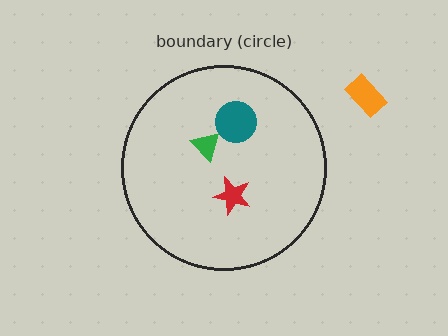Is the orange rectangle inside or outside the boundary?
Outside.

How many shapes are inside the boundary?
3 inside, 1 outside.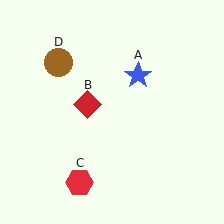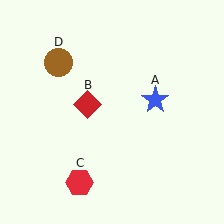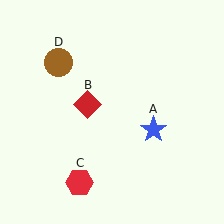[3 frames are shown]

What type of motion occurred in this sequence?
The blue star (object A) rotated clockwise around the center of the scene.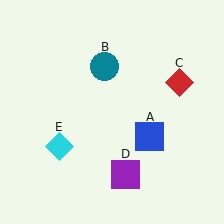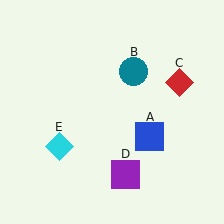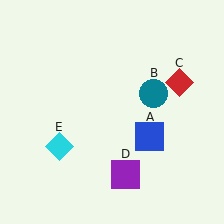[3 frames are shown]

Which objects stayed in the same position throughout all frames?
Blue square (object A) and red diamond (object C) and purple square (object D) and cyan diamond (object E) remained stationary.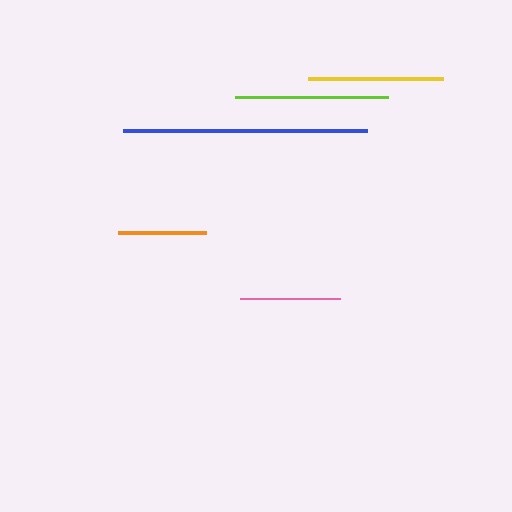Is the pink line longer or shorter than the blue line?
The blue line is longer than the pink line.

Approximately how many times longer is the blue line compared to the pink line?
The blue line is approximately 2.4 times the length of the pink line.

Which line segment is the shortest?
The orange line is the shortest at approximately 88 pixels.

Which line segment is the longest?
The blue line is the longest at approximately 244 pixels.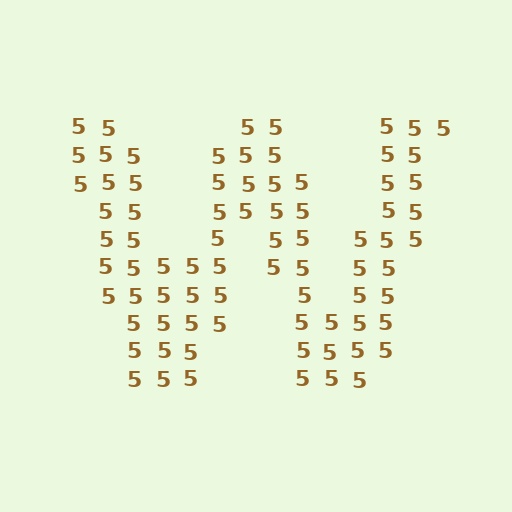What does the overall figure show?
The overall figure shows the letter W.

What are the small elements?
The small elements are digit 5's.